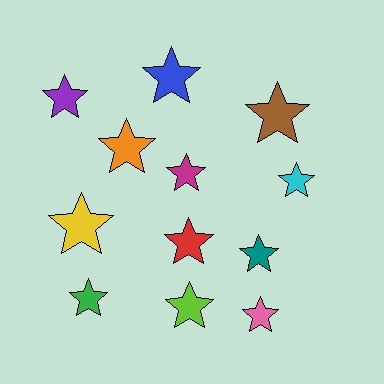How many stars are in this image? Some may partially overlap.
There are 12 stars.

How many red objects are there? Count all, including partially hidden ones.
There is 1 red object.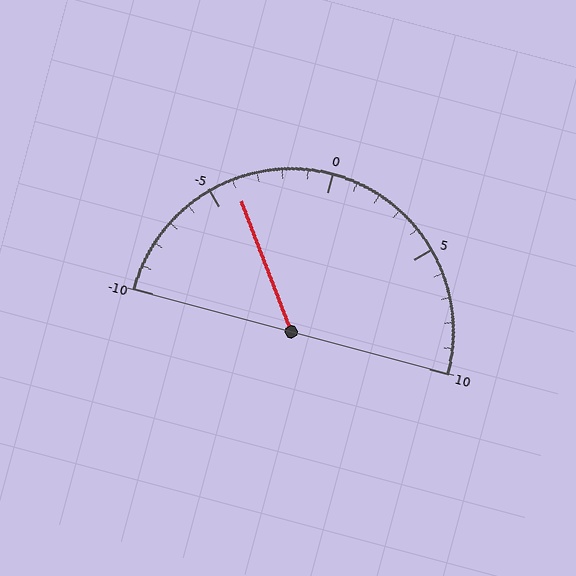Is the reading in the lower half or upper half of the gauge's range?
The reading is in the lower half of the range (-10 to 10).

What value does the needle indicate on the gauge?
The needle indicates approximately -4.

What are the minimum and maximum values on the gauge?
The gauge ranges from -10 to 10.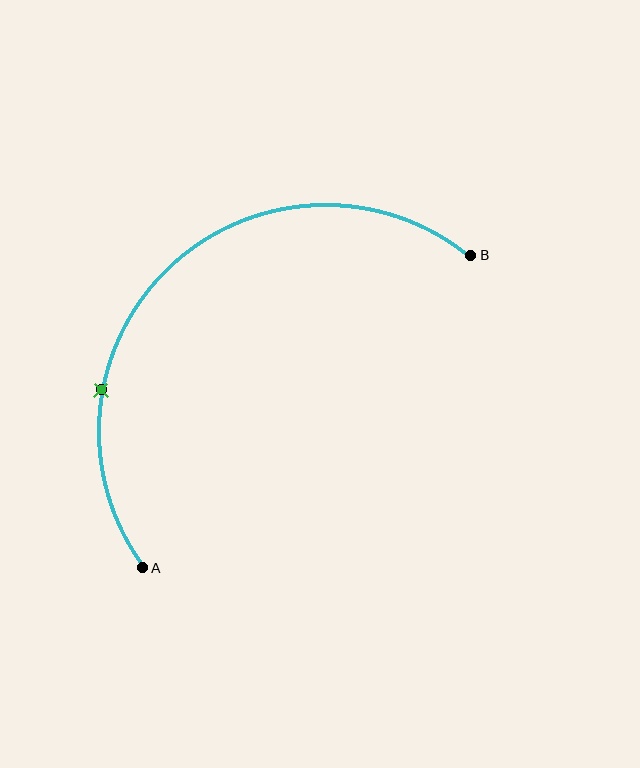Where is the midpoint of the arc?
The arc midpoint is the point on the curve farthest from the straight line joining A and B. It sits above and to the left of that line.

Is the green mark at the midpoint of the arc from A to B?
No. The green mark lies on the arc but is closer to endpoint A. The arc midpoint would be at the point on the curve equidistant along the arc from both A and B.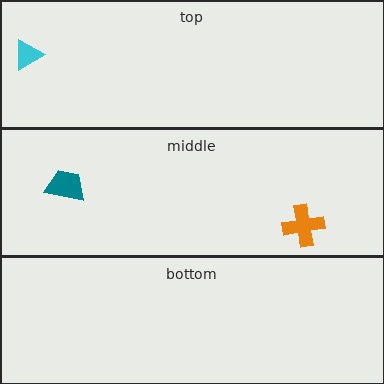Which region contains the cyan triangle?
The top region.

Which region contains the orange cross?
The middle region.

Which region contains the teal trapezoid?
The middle region.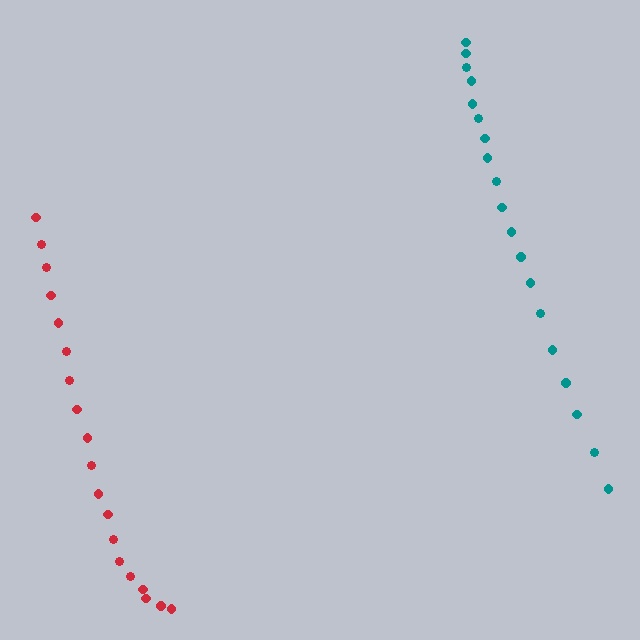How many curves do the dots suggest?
There are 2 distinct paths.